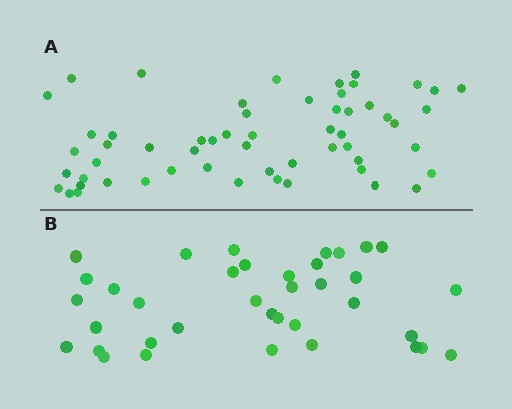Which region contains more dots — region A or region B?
Region A (the top region) has more dots.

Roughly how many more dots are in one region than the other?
Region A has approximately 20 more dots than region B.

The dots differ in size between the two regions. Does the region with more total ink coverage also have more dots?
No. Region B has more total ink coverage because its dots are larger, but region A actually contains more individual dots. Total area can be misleading — the number of items is what matters here.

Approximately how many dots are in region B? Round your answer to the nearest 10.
About 40 dots. (The exact count is 37, which rounds to 40.)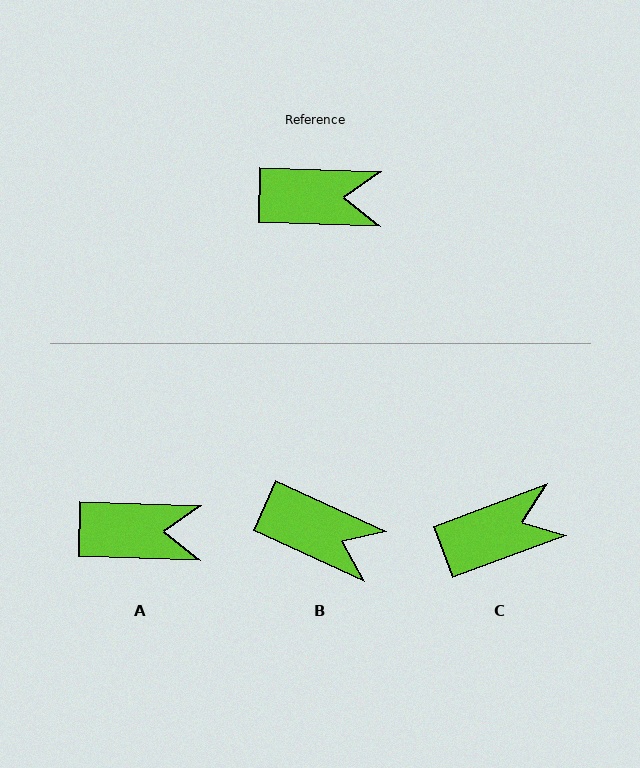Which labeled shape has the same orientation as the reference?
A.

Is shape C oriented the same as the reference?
No, it is off by about 22 degrees.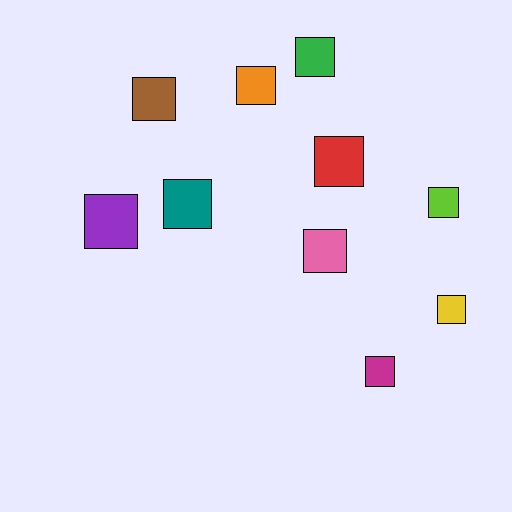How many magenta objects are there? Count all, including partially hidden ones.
There is 1 magenta object.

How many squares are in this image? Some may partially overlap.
There are 10 squares.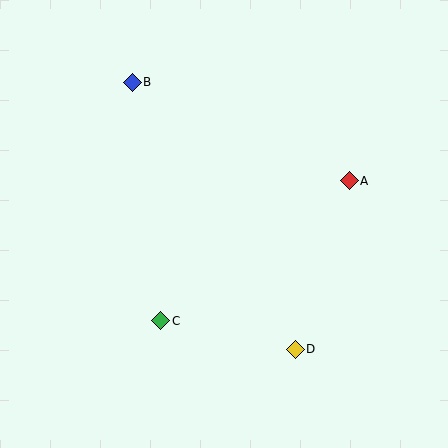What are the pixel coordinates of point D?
Point D is at (295, 349).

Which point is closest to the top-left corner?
Point B is closest to the top-left corner.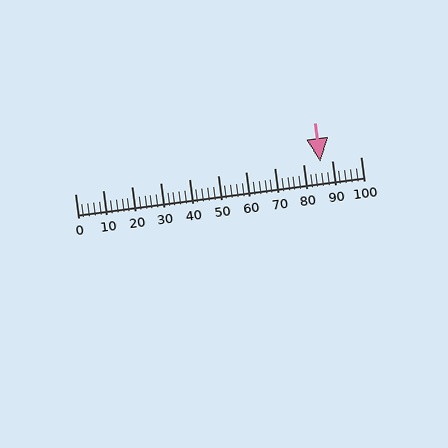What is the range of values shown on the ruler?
The ruler shows values from 0 to 100.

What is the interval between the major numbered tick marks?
The major tick marks are spaced 10 units apart.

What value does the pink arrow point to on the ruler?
The pink arrow points to approximately 86.